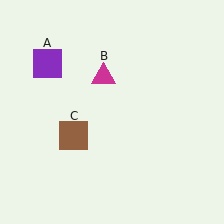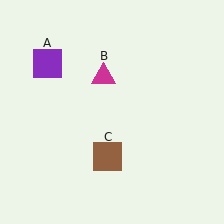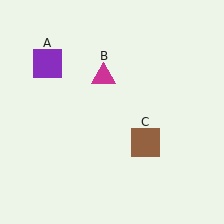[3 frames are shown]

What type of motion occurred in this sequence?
The brown square (object C) rotated counterclockwise around the center of the scene.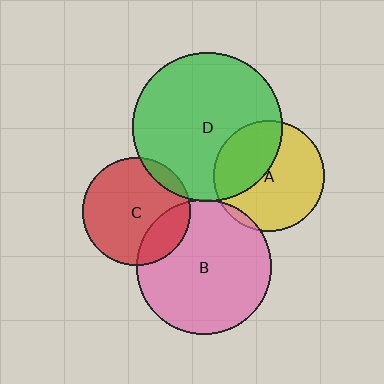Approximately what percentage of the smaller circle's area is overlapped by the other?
Approximately 40%.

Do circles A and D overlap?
Yes.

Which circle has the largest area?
Circle D (green).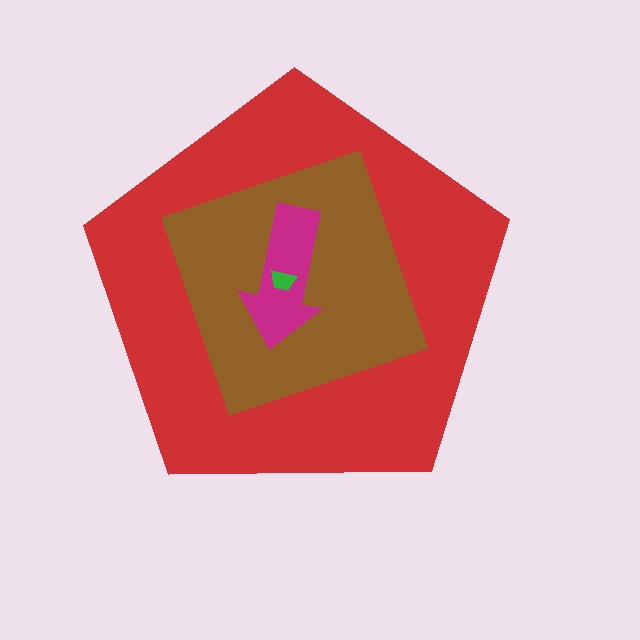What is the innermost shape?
The green trapezoid.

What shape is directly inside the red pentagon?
The brown diamond.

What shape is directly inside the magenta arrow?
The green trapezoid.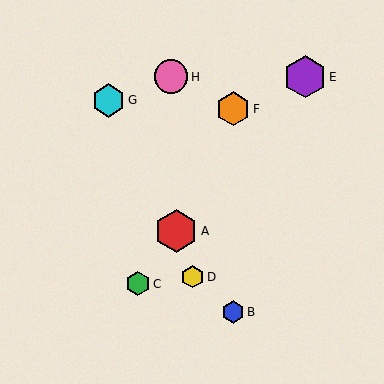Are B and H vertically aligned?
No, B is at x≈233 and H is at x≈171.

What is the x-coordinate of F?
Object F is at x≈233.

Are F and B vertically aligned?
Yes, both are at x≈233.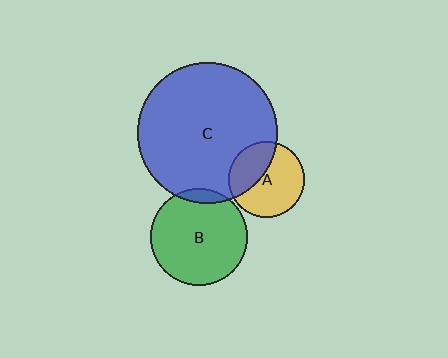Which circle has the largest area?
Circle C (blue).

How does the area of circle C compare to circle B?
Approximately 2.1 times.